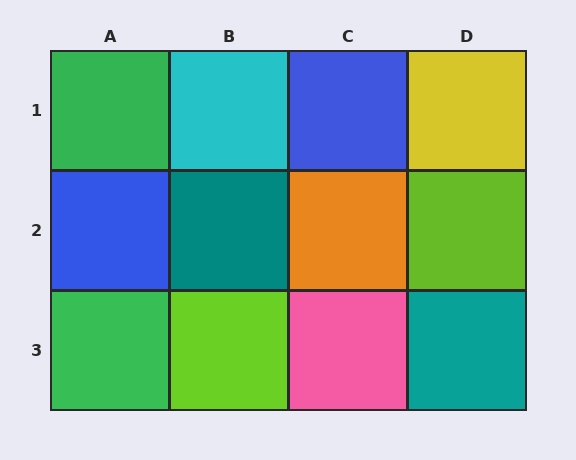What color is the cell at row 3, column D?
Teal.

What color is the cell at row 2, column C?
Orange.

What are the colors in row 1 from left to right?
Green, cyan, blue, yellow.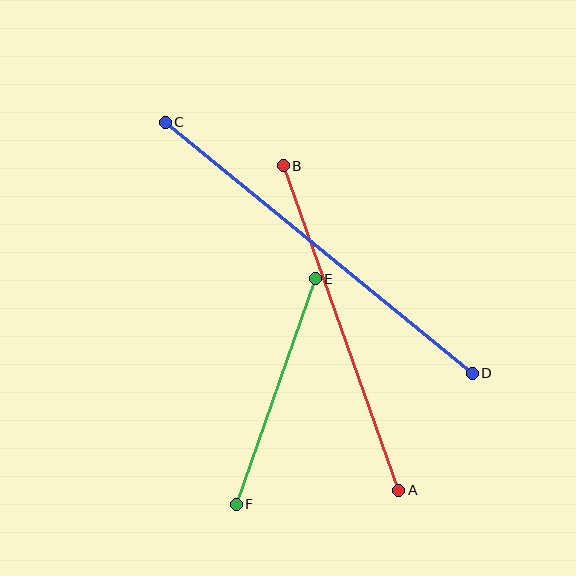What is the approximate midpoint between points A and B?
The midpoint is at approximately (341, 328) pixels.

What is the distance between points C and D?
The distance is approximately 397 pixels.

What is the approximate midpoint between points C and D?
The midpoint is at approximately (319, 248) pixels.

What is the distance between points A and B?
The distance is approximately 345 pixels.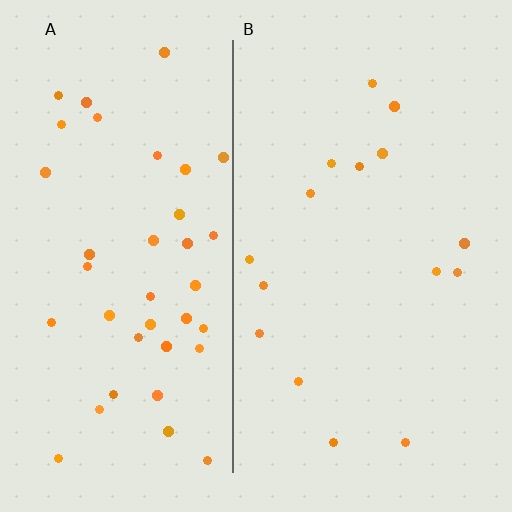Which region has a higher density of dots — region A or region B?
A (the left).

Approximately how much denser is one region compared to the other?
Approximately 2.6× — region A over region B.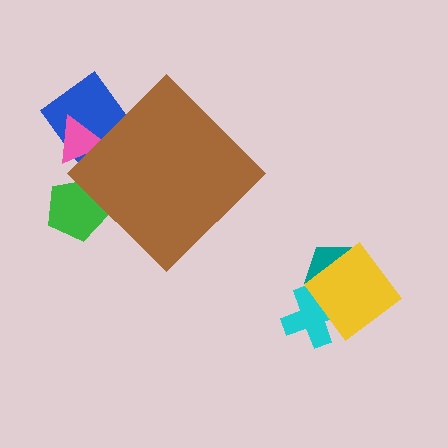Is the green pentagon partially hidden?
Yes, the green pentagon is partially hidden behind the brown diamond.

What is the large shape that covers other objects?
A brown diamond.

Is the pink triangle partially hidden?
Yes, the pink triangle is partially hidden behind the brown diamond.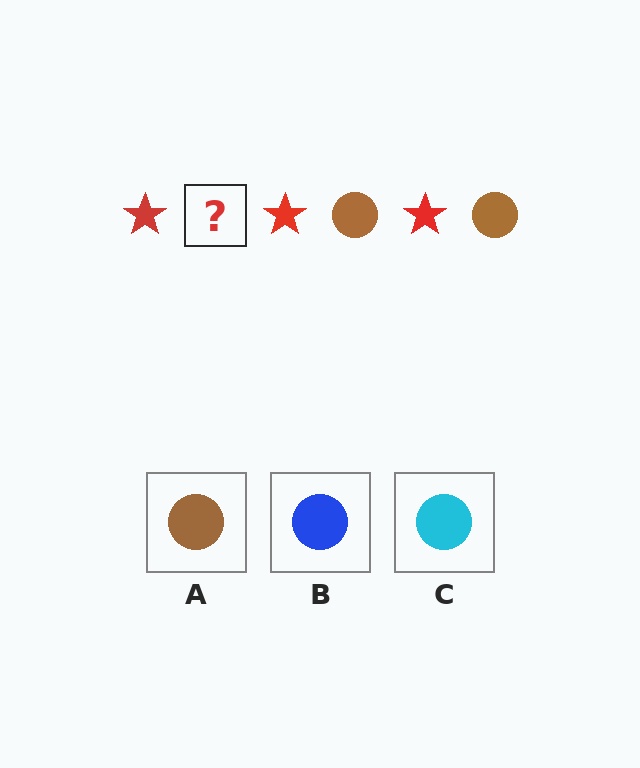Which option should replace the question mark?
Option A.